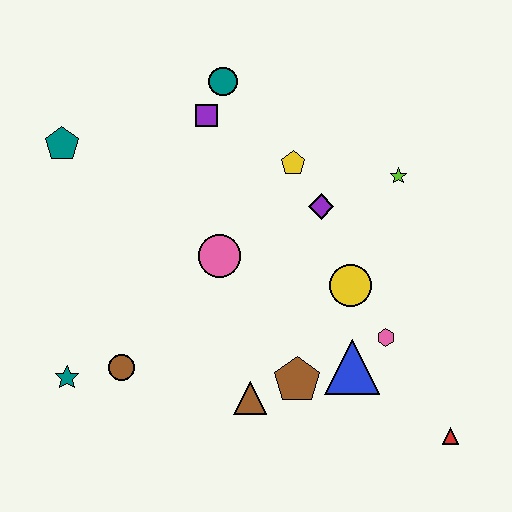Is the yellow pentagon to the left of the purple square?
No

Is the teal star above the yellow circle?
No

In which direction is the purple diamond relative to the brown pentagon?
The purple diamond is above the brown pentagon.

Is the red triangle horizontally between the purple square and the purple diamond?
No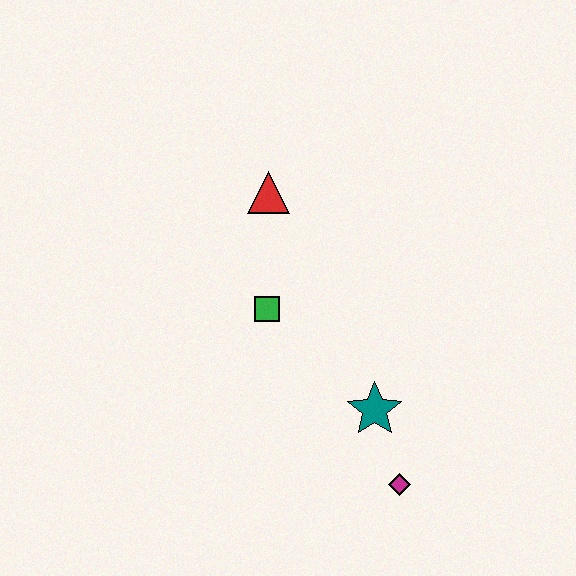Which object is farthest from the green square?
The magenta diamond is farthest from the green square.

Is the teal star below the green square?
Yes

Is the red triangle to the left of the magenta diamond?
Yes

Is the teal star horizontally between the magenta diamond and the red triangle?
Yes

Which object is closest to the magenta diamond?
The teal star is closest to the magenta diamond.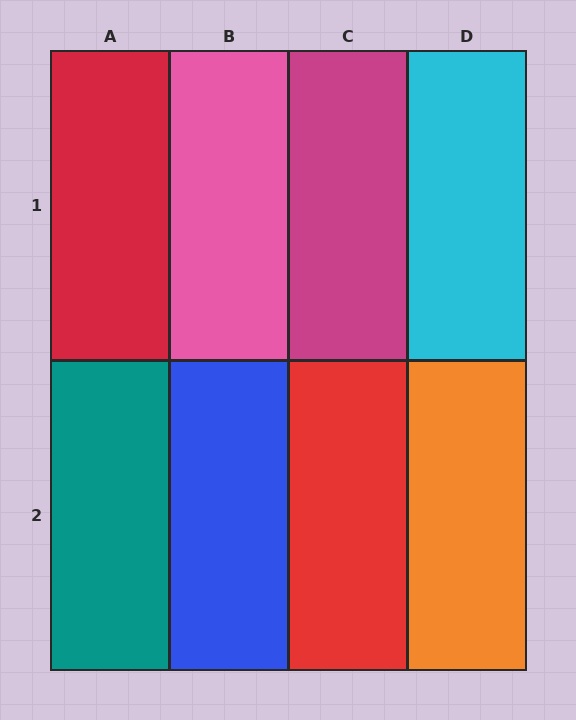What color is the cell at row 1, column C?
Magenta.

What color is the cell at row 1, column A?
Red.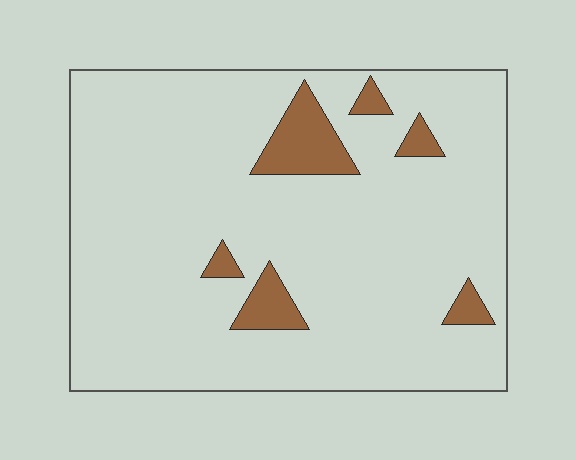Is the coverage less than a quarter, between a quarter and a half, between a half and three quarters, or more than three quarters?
Less than a quarter.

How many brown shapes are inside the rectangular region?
6.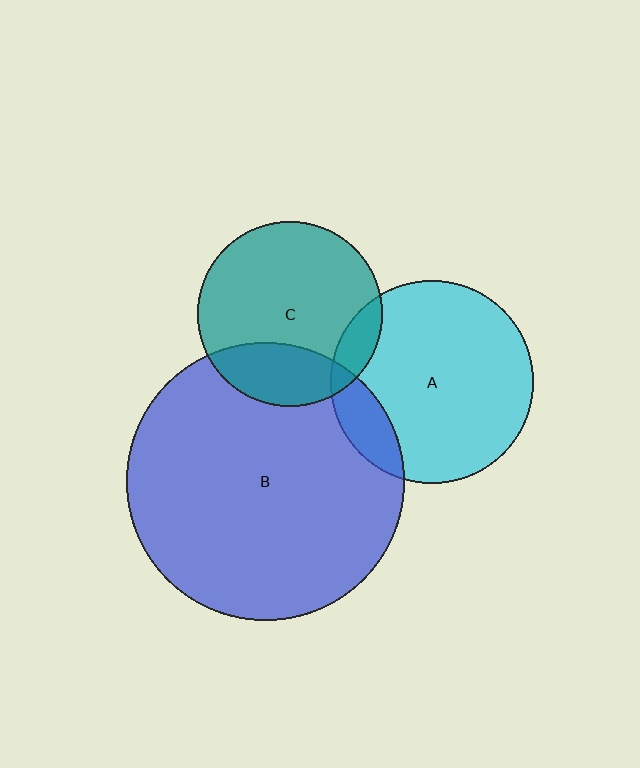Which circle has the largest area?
Circle B (blue).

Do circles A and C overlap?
Yes.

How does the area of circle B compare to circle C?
Approximately 2.3 times.